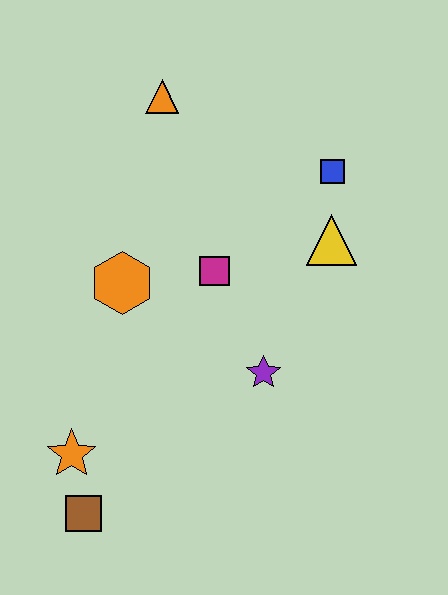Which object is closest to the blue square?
The yellow triangle is closest to the blue square.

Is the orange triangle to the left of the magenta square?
Yes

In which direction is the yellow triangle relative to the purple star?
The yellow triangle is above the purple star.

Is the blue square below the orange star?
No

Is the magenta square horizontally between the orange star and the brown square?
No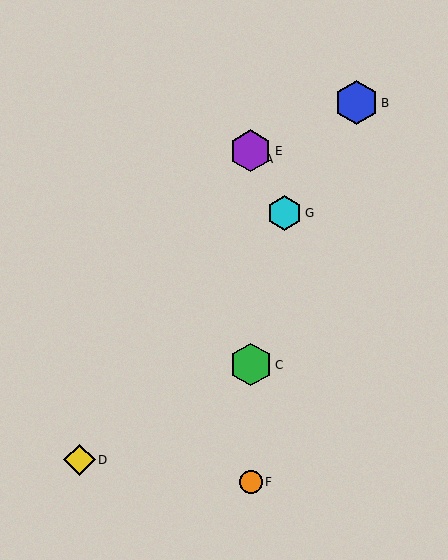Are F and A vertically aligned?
Yes, both are at x≈251.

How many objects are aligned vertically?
4 objects (A, C, E, F) are aligned vertically.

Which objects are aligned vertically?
Objects A, C, E, F are aligned vertically.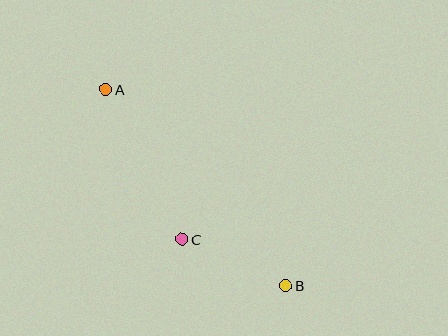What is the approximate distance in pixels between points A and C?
The distance between A and C is approximately 168 pixels.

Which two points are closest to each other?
Points B and C are closest to each other.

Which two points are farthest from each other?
Points A and B are farthest from each other.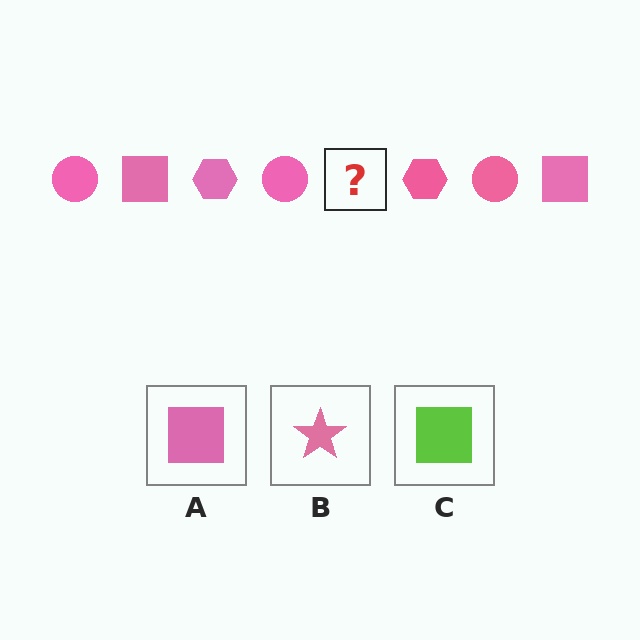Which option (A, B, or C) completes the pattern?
A.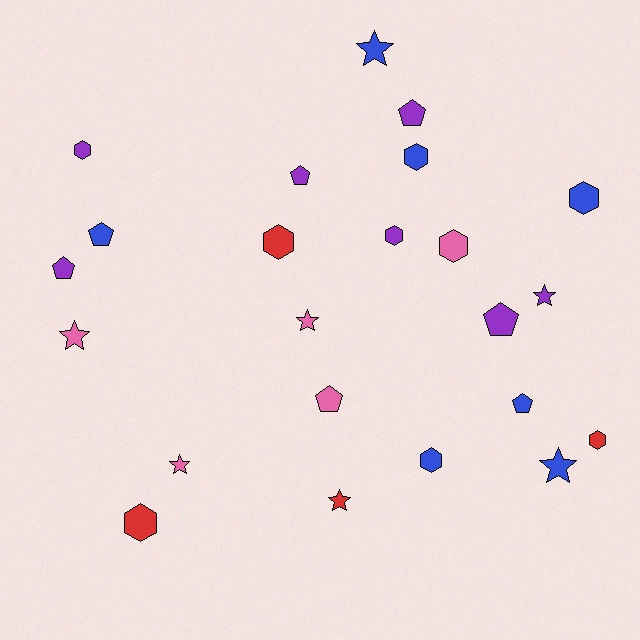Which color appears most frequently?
Purple, with 7 objects.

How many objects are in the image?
There are 23 objects.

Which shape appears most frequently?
Hexagon, with 9 objects.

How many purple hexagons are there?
There are 2 purple hexagons.